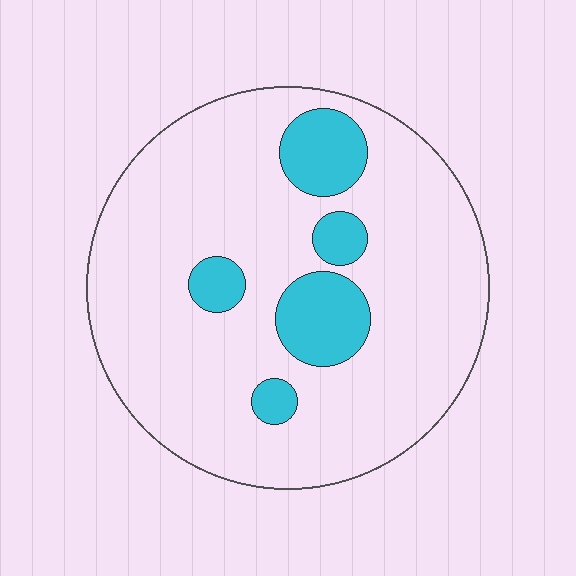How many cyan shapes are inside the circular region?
5.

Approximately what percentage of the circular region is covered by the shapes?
Approximately 15%.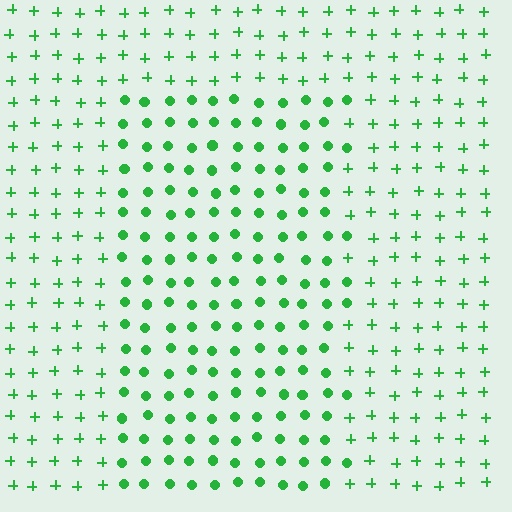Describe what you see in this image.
The image is filled with small green elements arranged in a uniform grid. A rectangle-shaped region contains circles, while the surrounding area contains plus signs. The boundary is defined purely by the change in element shape.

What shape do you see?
I see a rectangle.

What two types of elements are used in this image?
The image uses circles inside the rectangle region and plus signs outside it.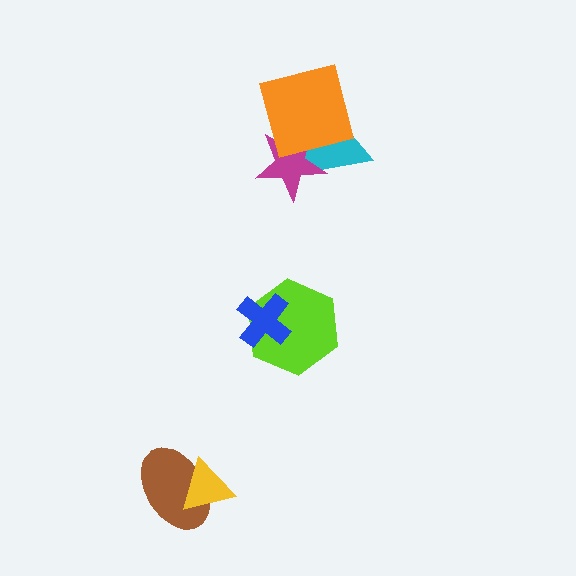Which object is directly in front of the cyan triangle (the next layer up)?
The magenta star is directly in front of the cyan triangle.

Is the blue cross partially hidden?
No, no other shape covers it.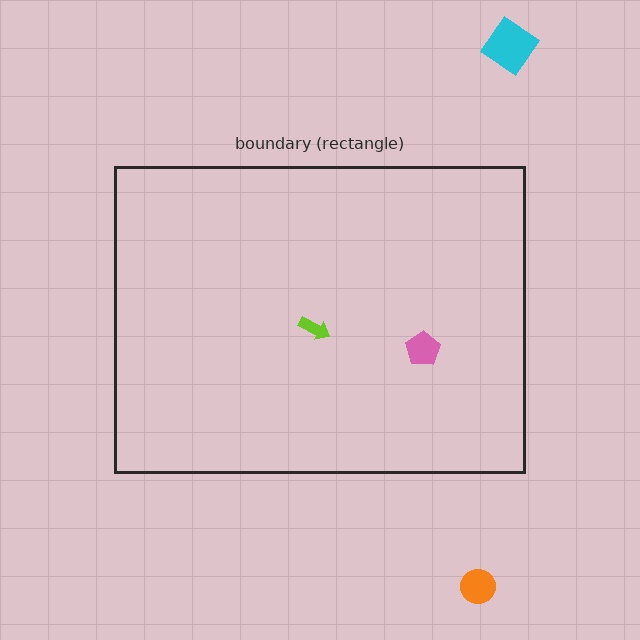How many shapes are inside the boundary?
2 inside, 2 outside.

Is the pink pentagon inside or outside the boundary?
Inside.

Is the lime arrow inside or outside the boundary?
Inside.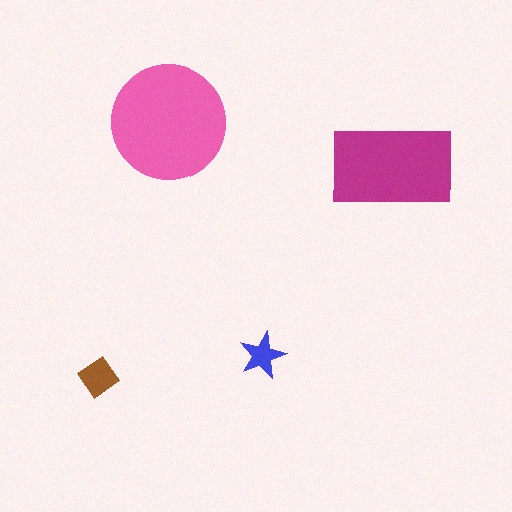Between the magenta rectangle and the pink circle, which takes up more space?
The pink circle.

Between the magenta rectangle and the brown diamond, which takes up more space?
The magenta rectangle.